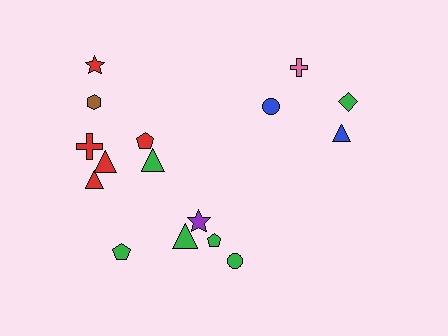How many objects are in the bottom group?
There are 6 objects.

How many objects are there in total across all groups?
There are 16 objects.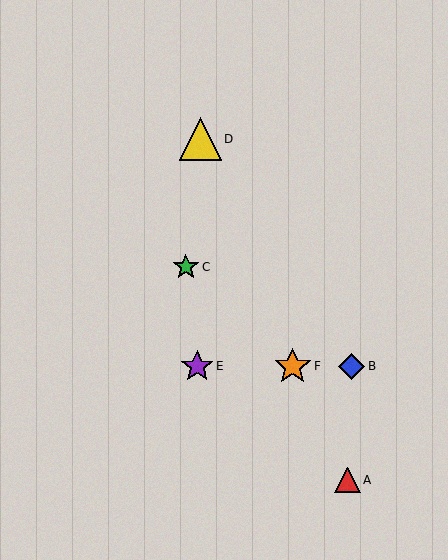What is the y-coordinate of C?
Object C is at y≈267.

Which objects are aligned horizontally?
Objects B, E, F are aligned horizontally.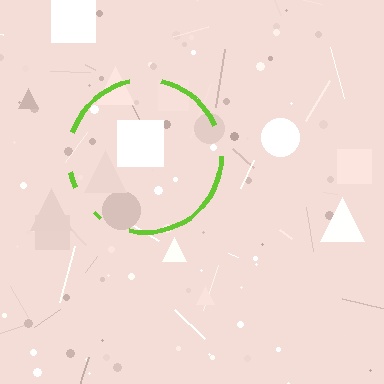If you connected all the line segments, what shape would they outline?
They would outline a circle.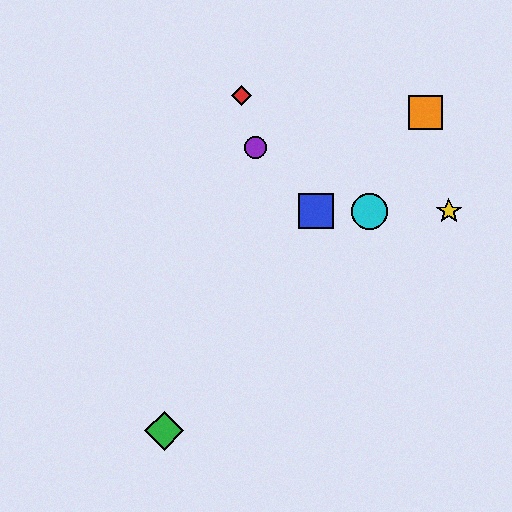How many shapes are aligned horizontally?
3 shapes (the blue square, the yellow star, the cyan circle) are aligned horizontally.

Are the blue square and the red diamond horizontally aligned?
No, the blue square is at y≈211 and the red diamond is at y≈96.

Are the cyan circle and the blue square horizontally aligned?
Yes, both are at y≈211.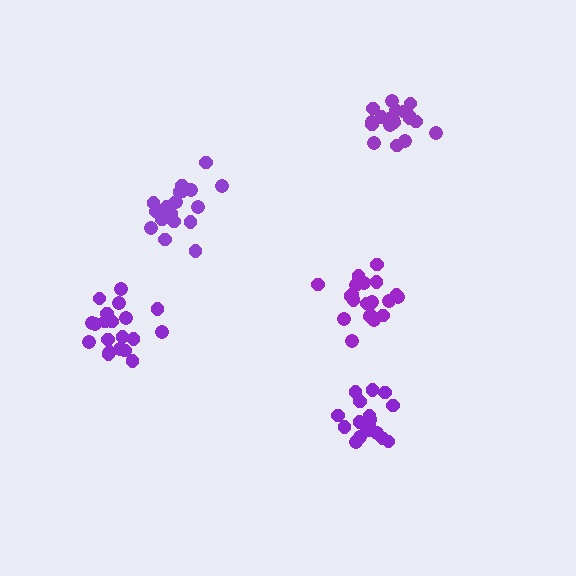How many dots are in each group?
Group 1: 21 dots, Group 2: 19 dots, Group 3: 18 dots, Group 4: 19 dots, Group 5: 20 dots (97 total).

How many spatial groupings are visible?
There are 5 spatial groupings.